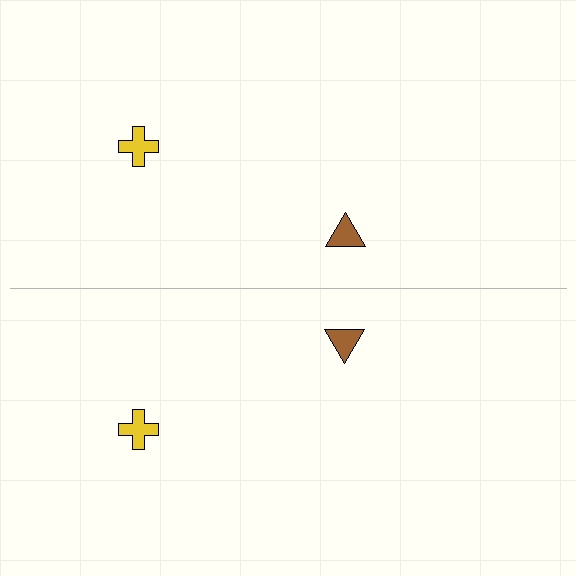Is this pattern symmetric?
Yes, this pattern has bilateral (reflection) symmetry.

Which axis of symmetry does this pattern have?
The pattern has a horizontal axis of symmetry running through the center of the image.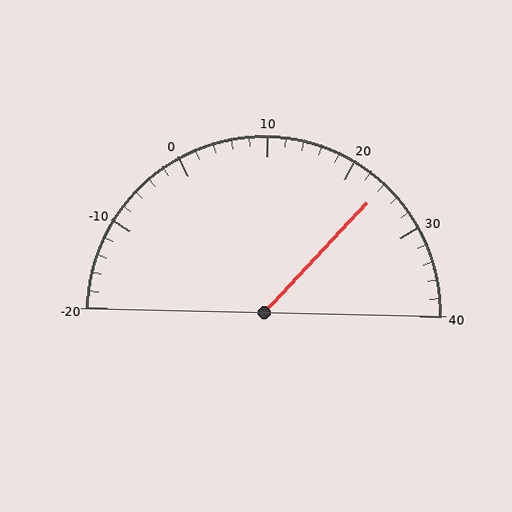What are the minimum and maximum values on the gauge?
The gauge ranges from -20 to 40.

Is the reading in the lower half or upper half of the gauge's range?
The reading is in the upper half of the range (-20 to 40).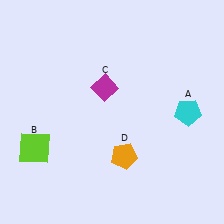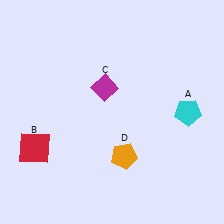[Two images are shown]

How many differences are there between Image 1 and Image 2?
There is 1 difference between the two images.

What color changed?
The square (B) changed from lime in Image 1 to red in Image 2.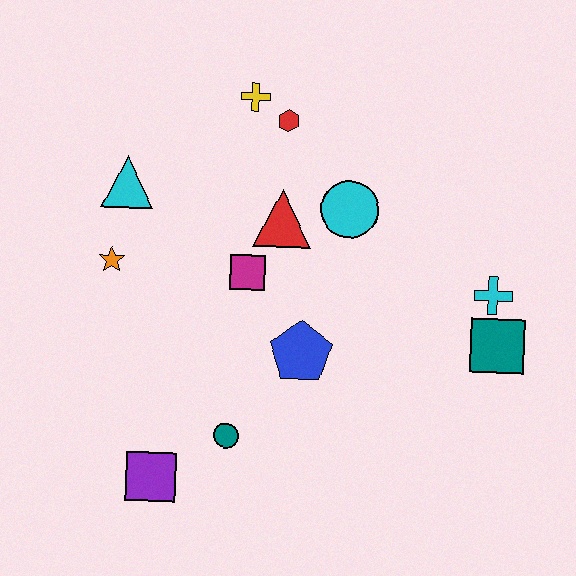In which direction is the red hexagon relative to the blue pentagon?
The red hexagon is above the blue pentagon.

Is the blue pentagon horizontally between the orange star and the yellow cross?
No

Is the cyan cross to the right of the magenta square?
Yes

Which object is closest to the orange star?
The cyan triangle is closest to the orange star.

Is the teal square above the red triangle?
No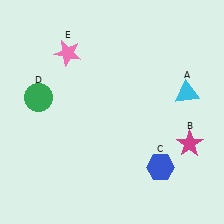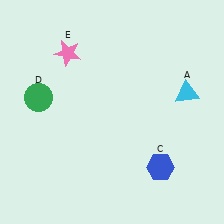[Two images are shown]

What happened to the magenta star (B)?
The magenta star (B) was removed in Image 2. It was in the bottom-right area of Image 1.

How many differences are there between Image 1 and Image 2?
There is 1 difference between the two images.